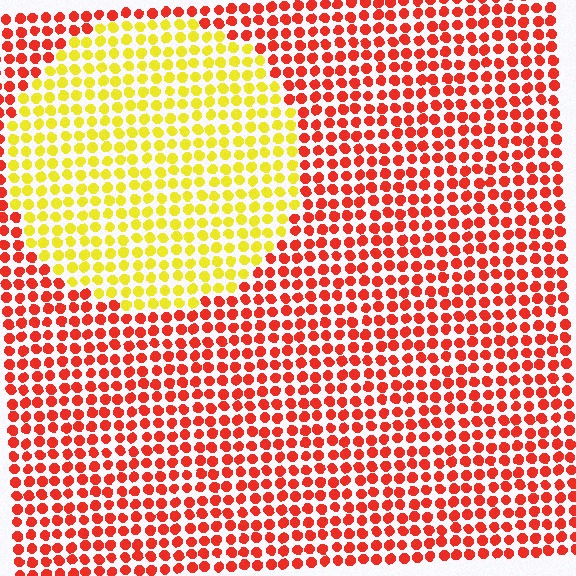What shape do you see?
I see a circle.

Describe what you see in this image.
The image is filled with small red elements in a uniform arrangement. A circle-shaped region is visible where the elements are tinted to a slightly different hue, forming a subtle color boundary.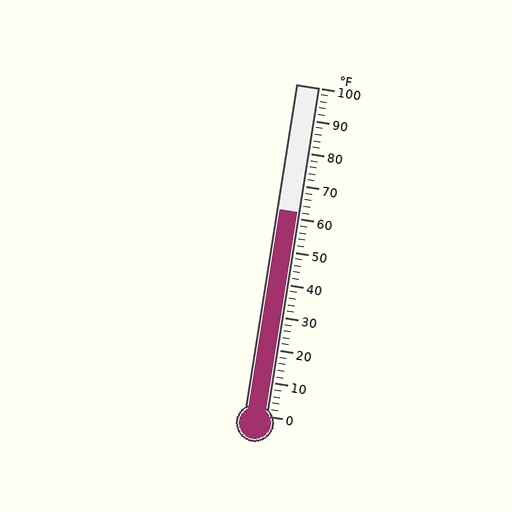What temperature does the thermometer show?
The thermometer shows approximately 62°F.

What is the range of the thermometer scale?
The thermometer scale ranges from 0°F to 100°F.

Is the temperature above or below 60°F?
The temperature is above 60°F.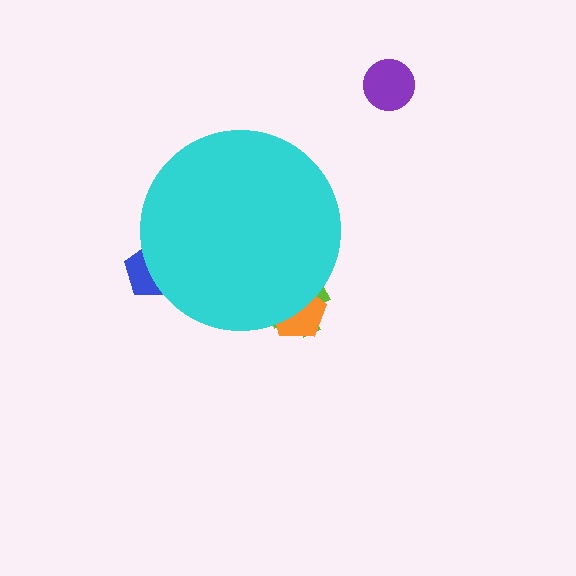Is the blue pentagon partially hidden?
Yes, the blue pentagon is partially hidden behind the cyan circle.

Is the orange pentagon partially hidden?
Yes, the orange pentagon is partially hidden behind the cyan circle.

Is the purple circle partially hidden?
No, the purple circle is fully visible.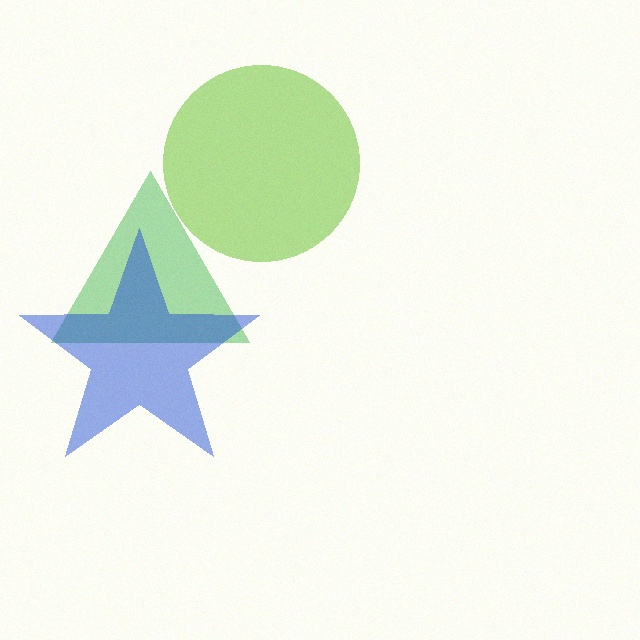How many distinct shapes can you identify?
There are 3 distinct shapes: a green triangle, a lime circle, a blue star.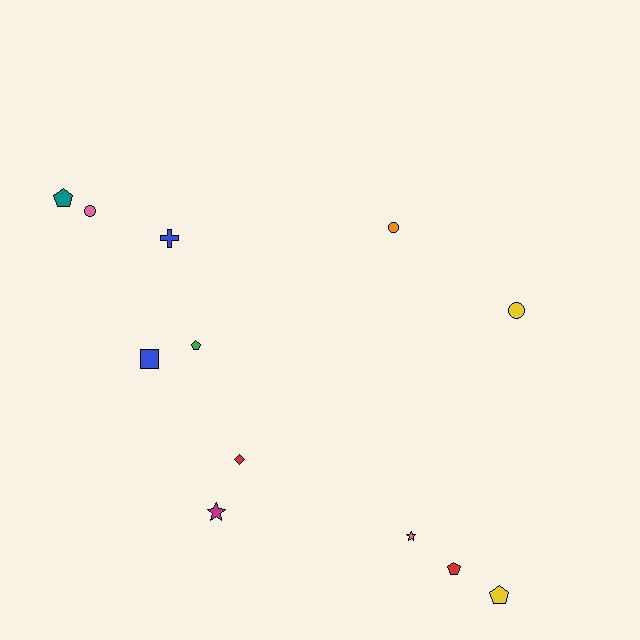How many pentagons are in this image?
There are 4 pentagons.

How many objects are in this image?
There are 12 objects.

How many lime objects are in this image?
There are no lime objects.